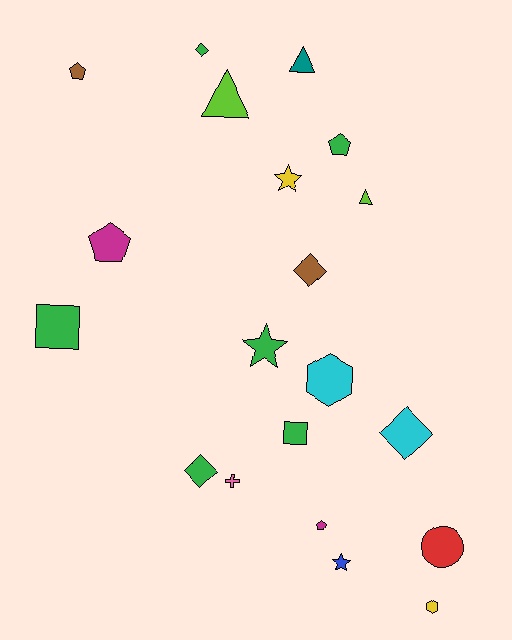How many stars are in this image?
There are 3 stars.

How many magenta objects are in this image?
There are 2 magenta objects.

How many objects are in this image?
There are 20 objects.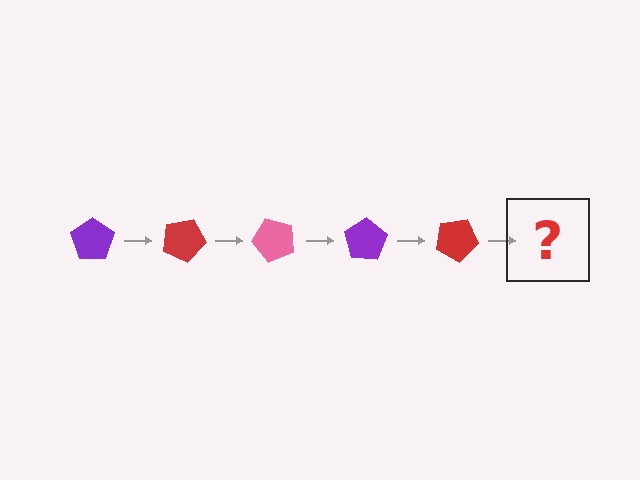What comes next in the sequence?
The next element should be a pink pentagon, rotated 125 degrees from the start.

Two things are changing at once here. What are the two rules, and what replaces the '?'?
The two rules are that it rotates 25 degrees each step and the color cycles through purple, red, and pink. The '?' should be a pink pentagon, rotated 125 degrees from the start.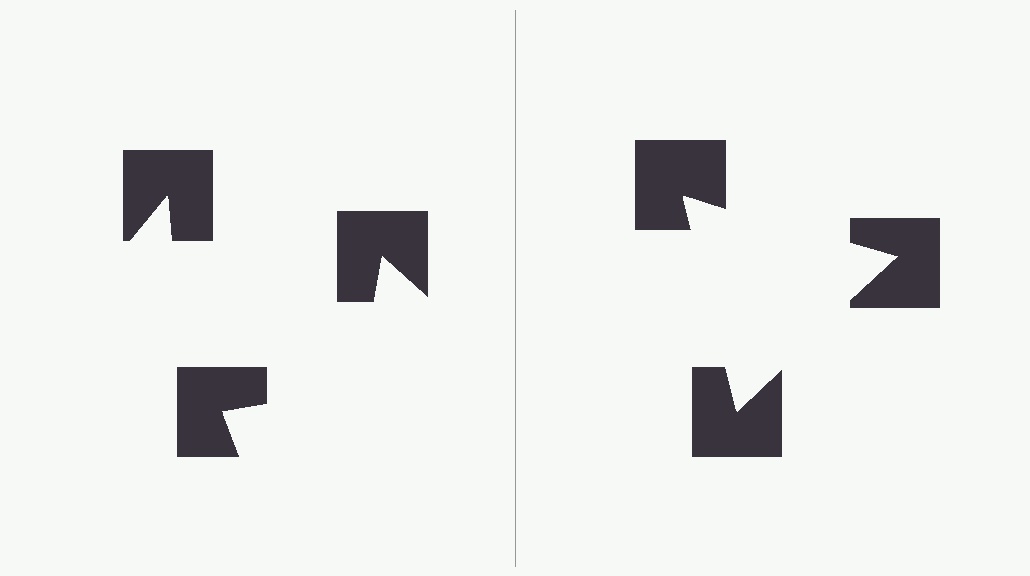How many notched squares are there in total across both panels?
6 — 3 on each side.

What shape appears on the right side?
An illusory triangle.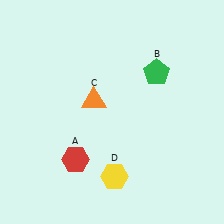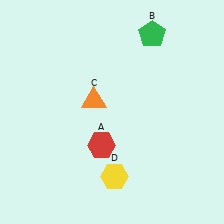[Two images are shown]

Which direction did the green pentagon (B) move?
The green pentagon (B) moved up.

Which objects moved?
The objects that moved are: the red hexagon (A), the green pentagon (B).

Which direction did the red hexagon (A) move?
The red hexagon (A) moved right.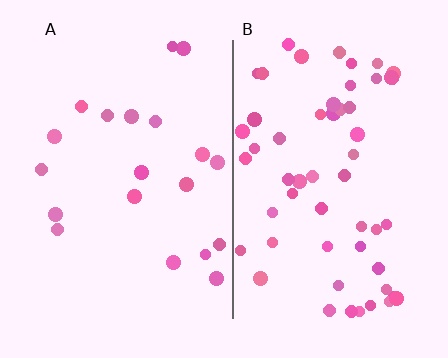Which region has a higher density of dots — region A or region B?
B (the right).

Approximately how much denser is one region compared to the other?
Approximately 2.8× — region B over region A.